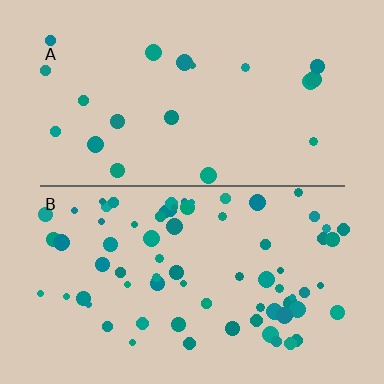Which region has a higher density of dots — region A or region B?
B (the bottom).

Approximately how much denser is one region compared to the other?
Approximately 3.6× — region B over region A.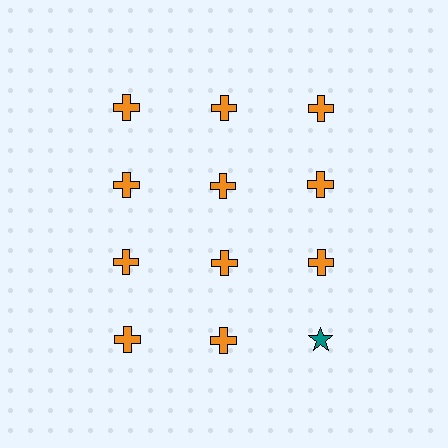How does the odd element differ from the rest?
It differs in both color (teal instead of orange) and shape (star instead of cross).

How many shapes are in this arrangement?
There are 12 shapes arranged in a grid pattern.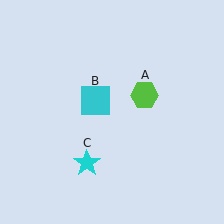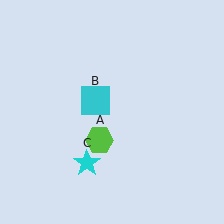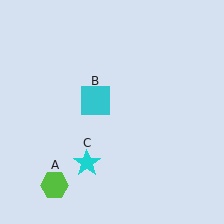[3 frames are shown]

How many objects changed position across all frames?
1 object changed position: lime hexagon (object A).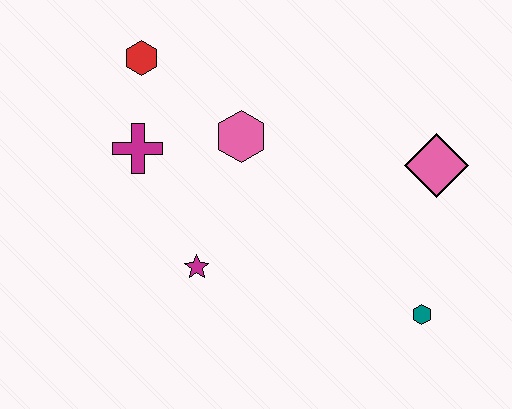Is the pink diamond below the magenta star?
No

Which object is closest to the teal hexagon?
The pink diamond is closest to the teal hexagon.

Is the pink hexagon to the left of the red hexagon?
No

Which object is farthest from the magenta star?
The pink diamond is farthest from the magenta star.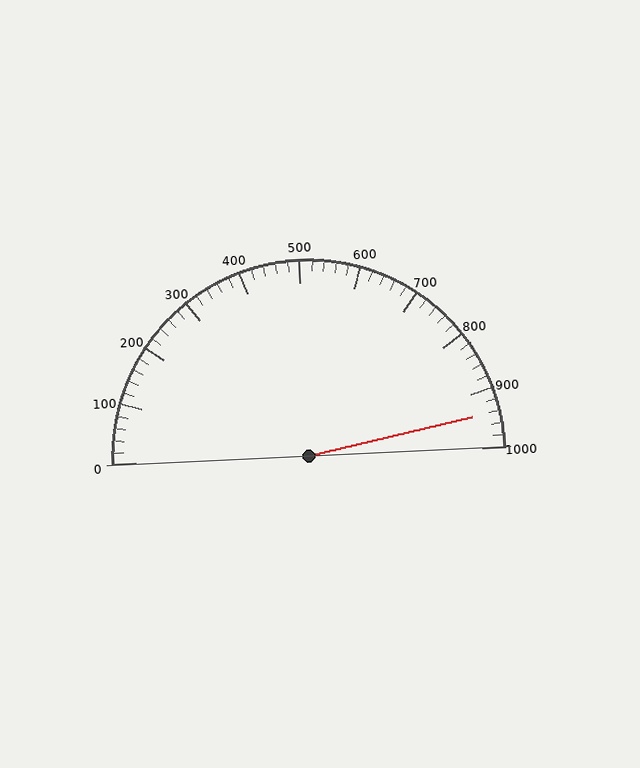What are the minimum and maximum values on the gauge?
The gauge ranges from 0 to 1000.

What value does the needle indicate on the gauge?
The needle indicates approximately 940.